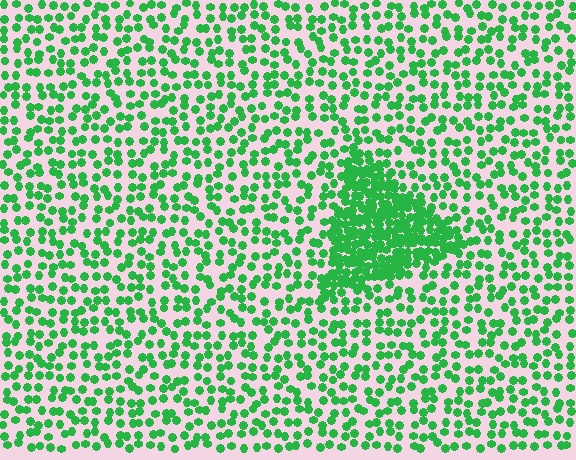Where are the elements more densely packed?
The elements are more densely packed inside the triangle boundary.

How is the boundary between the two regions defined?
The boundary is defined by a change in element density (approximately 2.7x ratio). All elements are the same color, size, and shape.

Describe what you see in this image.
The image contains small green elements arranged at two different densities. A triangle-shaped region is visible where the elements are more densely packed than the surrounding area.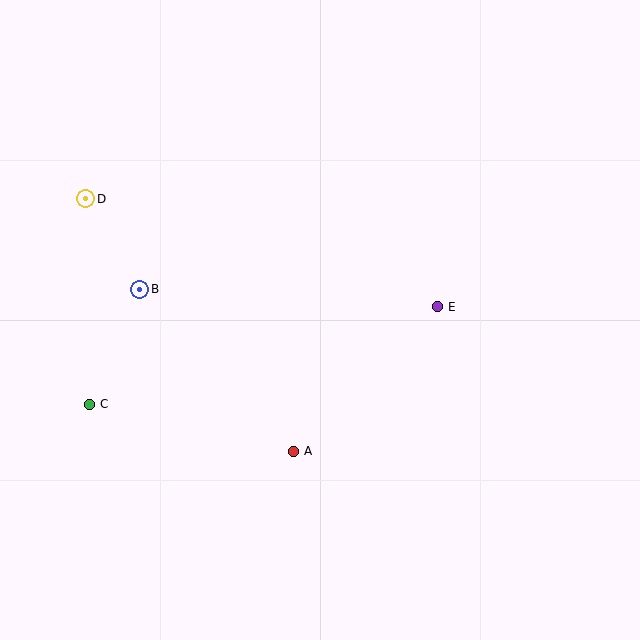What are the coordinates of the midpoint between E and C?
The midpoint between E and C is at (263, 355).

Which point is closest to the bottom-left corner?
Point C is closest to the bottom-left corner.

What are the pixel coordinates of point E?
Point E is at (437, 307).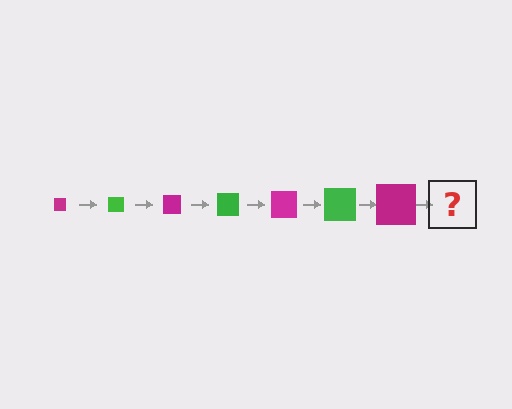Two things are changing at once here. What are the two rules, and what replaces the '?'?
The two rules are that the square grows larger each step and the color cycles through magenta and green. The '?' should be a green square, larger than the previous one.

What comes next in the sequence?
The next element should be a green square, larger than the previous one.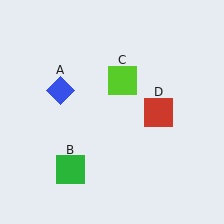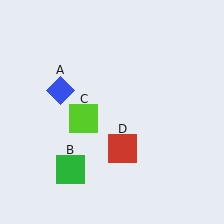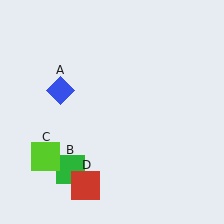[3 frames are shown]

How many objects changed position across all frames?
2 objects changed position: lime square (object C), red square (object D).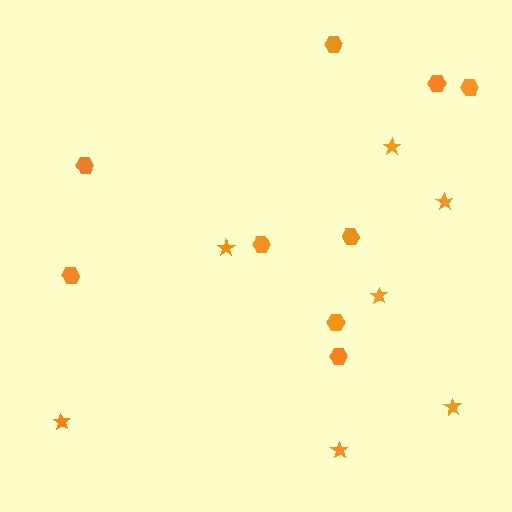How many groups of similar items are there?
There are 2 groups: one group of hexagons (9) and one group of stars (7).